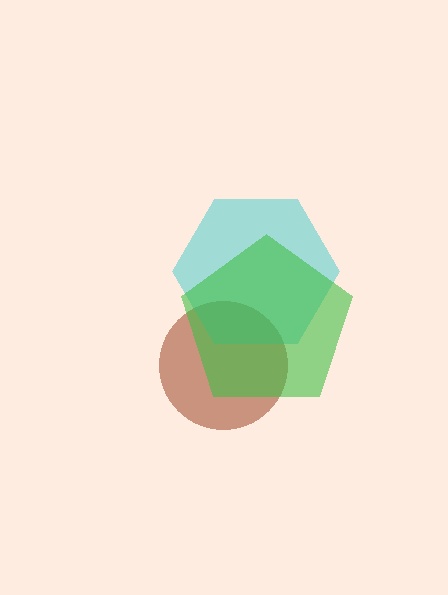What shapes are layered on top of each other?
The layered shapes are: a brown circle, a cyan hexagon, a green pentagon.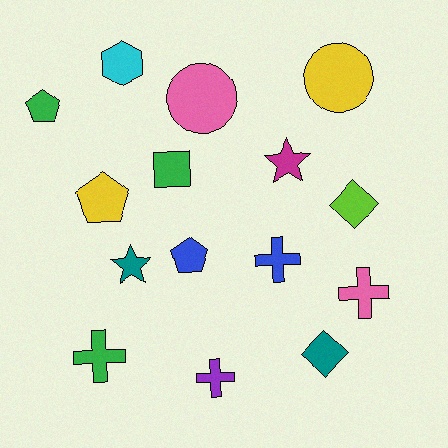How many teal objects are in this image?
There are 2 teal objects.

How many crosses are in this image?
There are 4 crosses.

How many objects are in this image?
There are 15 objects.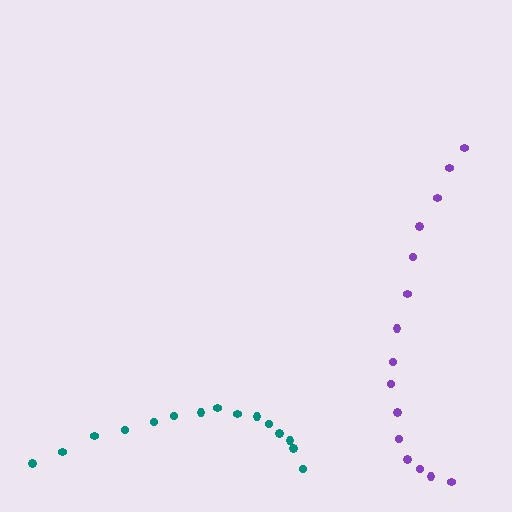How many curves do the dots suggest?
There are 2 distinct paths.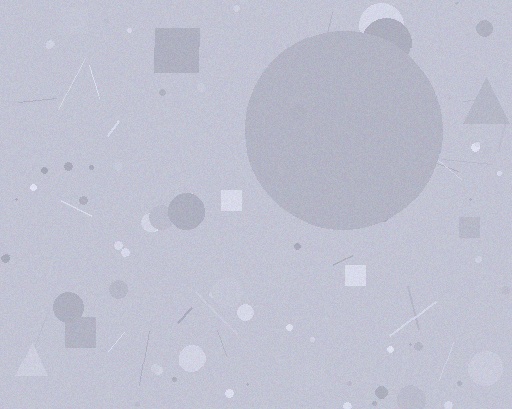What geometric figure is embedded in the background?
A circle is embedded in the background.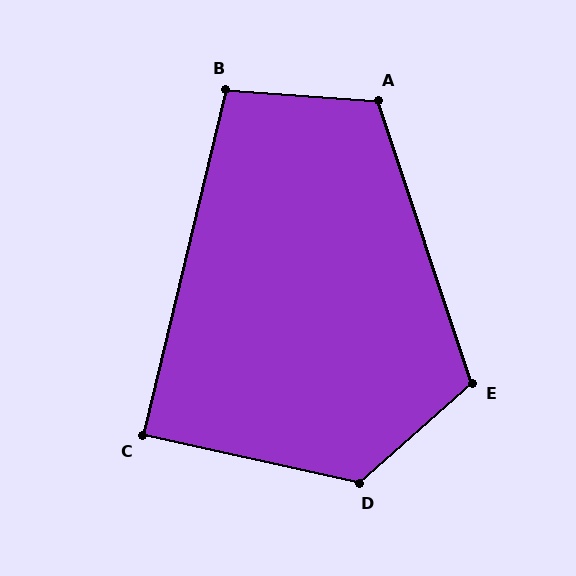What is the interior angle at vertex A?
Approximately 113 degrees (obtuse).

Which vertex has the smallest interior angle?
C, at approximately 89 degrees.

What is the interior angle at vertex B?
Approximately 99 degrees (obtuse).